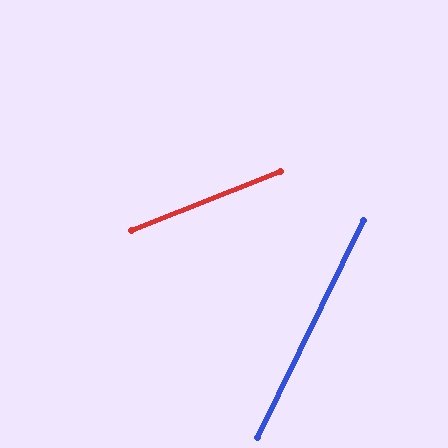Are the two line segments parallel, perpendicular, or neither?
Neither parallel nor perpendicular — they differ by about 42°.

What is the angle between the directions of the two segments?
Approximately 42 degrees.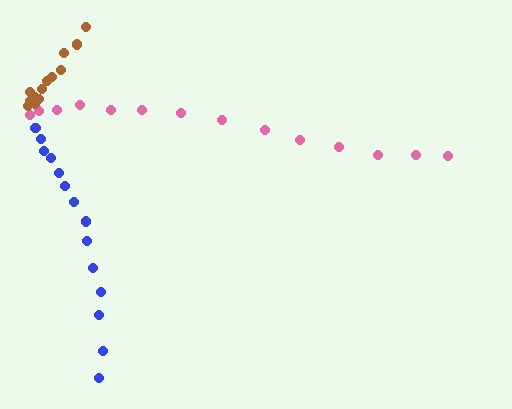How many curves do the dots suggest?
There are 3 distinct paths.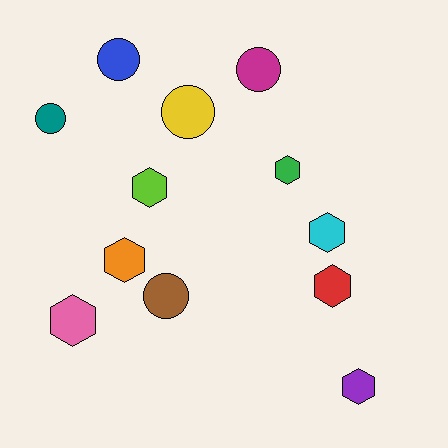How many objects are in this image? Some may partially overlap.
There are 12 objects.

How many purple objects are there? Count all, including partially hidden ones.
There is 1 purple object.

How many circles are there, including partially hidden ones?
There are 5 circles.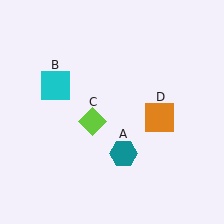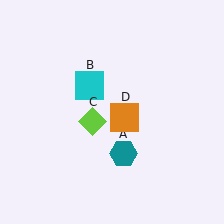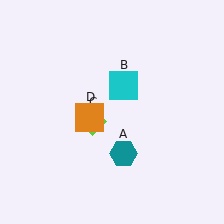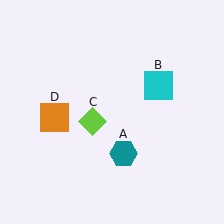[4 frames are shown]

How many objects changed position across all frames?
2 objects changed position: cyan square (object B), orange square (object D).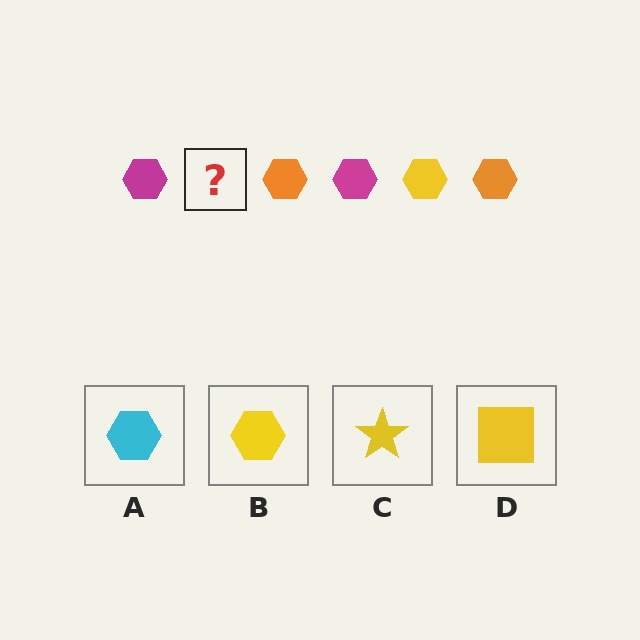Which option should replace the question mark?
Option B.